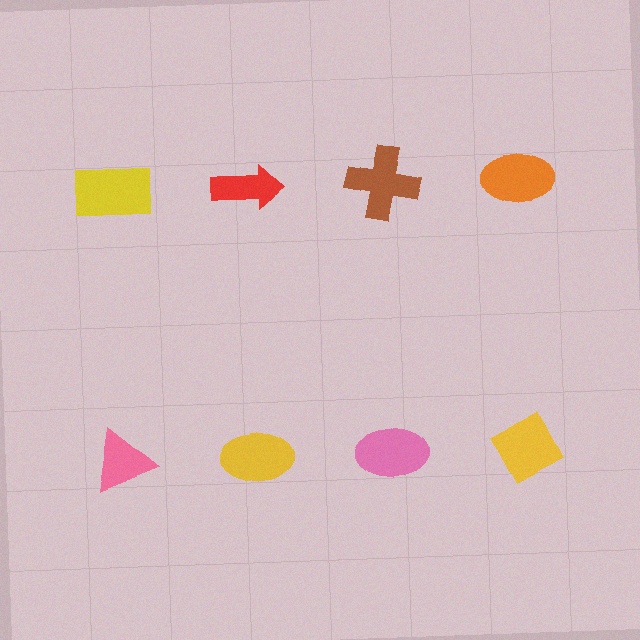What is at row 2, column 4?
A yellow diamond.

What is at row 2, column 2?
A yellow ellipse.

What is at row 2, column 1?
A pink triangle.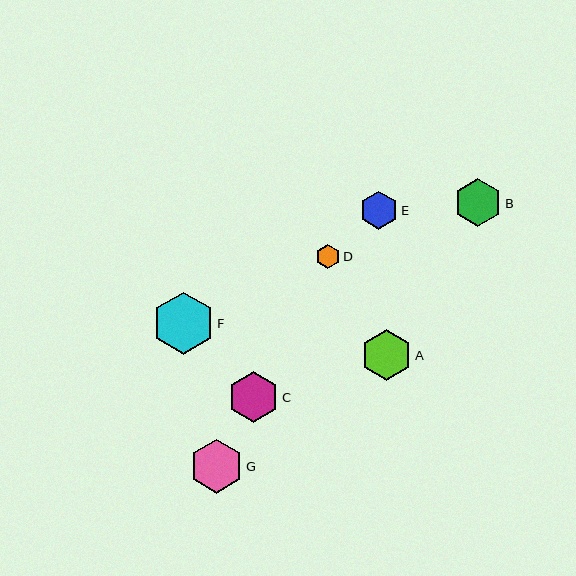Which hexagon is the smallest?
Hexagon D is the smallest with a size of approximately 24 pixels.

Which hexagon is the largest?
Hexagon F is the largest with a size of approximately 62 pixels.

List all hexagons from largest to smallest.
From largest to smallest: F, G, A, C, B, E, D.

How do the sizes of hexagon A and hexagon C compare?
Hexagon A and hexagon C are approximately the same size.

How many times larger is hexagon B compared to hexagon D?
Hexagon B is approximately 2.0 times the size of hexagon D.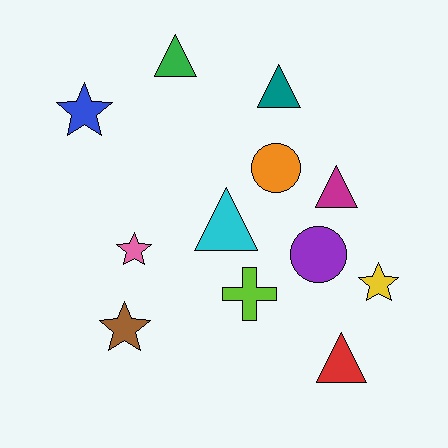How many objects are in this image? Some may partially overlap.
There are 12 objects.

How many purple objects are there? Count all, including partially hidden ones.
There is 1 purple object.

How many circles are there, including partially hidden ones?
There are 2 circles.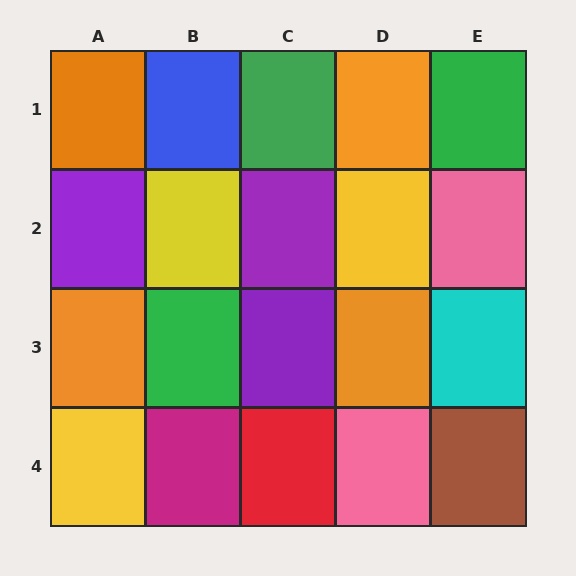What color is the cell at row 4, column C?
Red.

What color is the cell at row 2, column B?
Yellow.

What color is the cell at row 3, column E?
Cyan.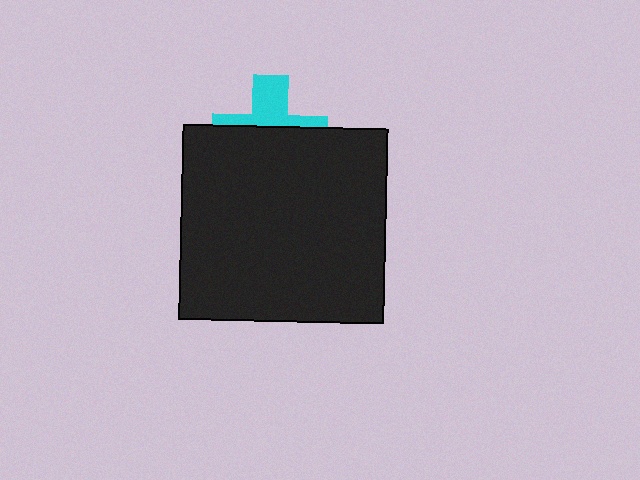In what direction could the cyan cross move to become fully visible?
The cyan cross could move up. That would shift it out from behind the black rectangle entirely.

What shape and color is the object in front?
The object in front is a black rectangle.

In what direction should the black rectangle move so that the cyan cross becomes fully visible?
The black rectangle should move down. That is the shortest direction to clear the overlap and leave the cyan cross fully visible.